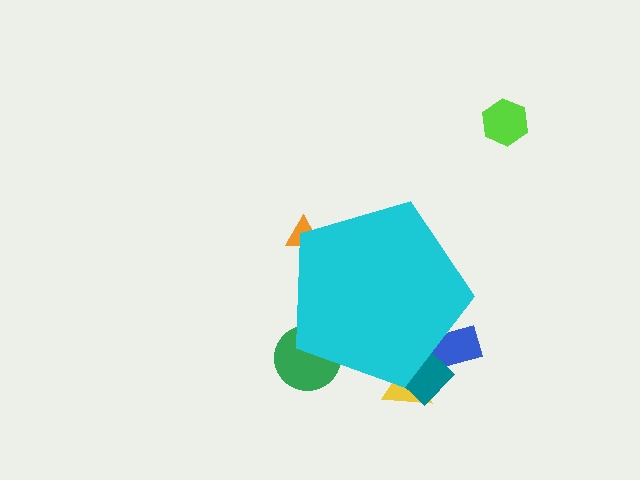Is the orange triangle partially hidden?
Yes, the orange triangle is partially hidden behind the cyan pentagon.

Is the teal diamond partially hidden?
Yes, the teal diamond is partially hidden behind the cyan pentagon.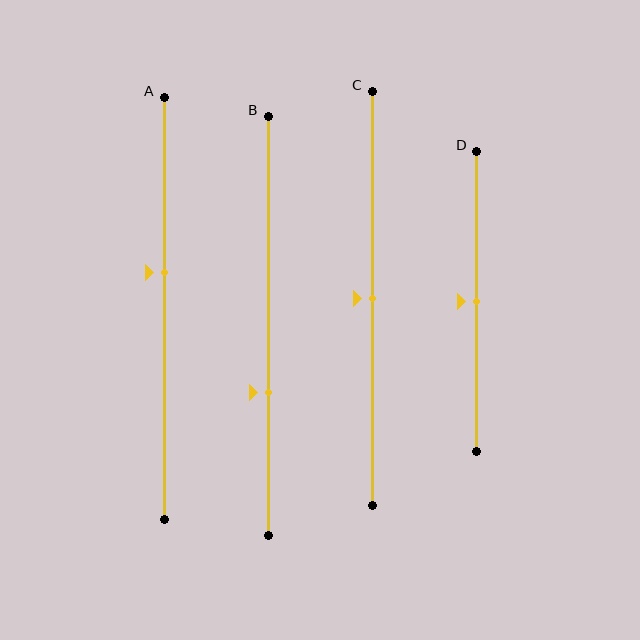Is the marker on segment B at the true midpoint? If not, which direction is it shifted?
No, the marker on segment B is shifted downward by about 16% of the segment length.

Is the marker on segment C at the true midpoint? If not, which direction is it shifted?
Yes, the marker on segment C is at the true midpoint.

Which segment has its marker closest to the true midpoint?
Segment C has its marker closest to the true midpoint.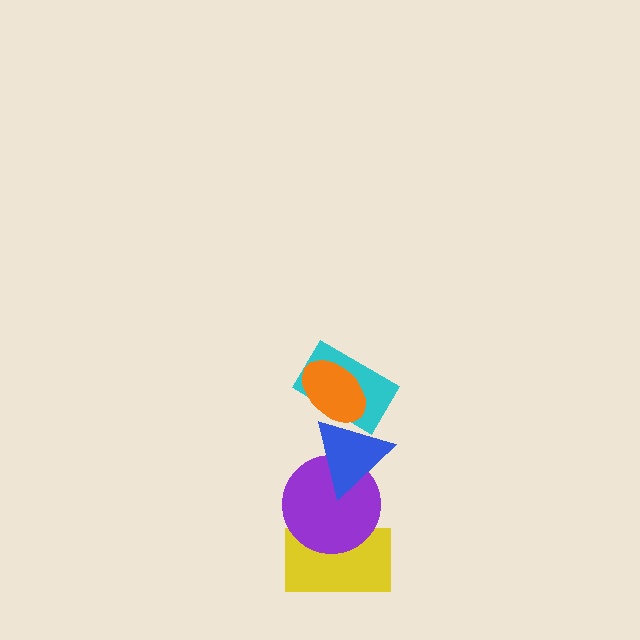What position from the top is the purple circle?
The purple circle is 4th from the top.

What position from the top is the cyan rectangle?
The cyan rectangle is 2nd from the top.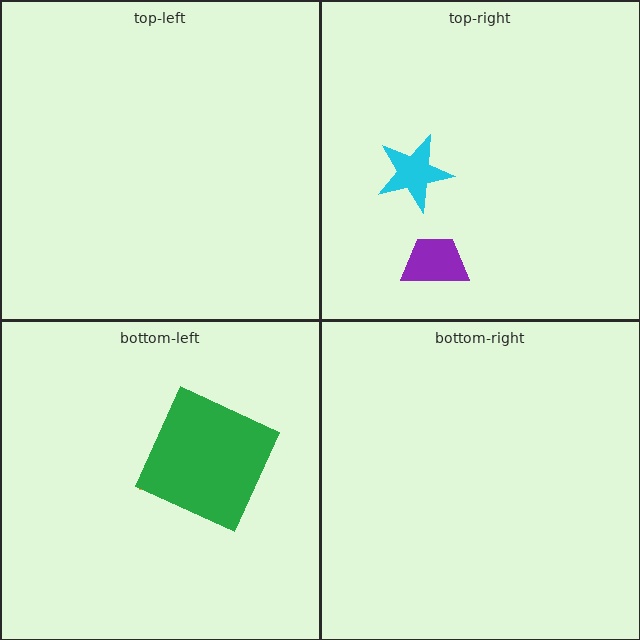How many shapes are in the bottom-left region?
2.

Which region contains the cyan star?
The top-right region.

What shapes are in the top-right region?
The cyan star, the purple trapezoid.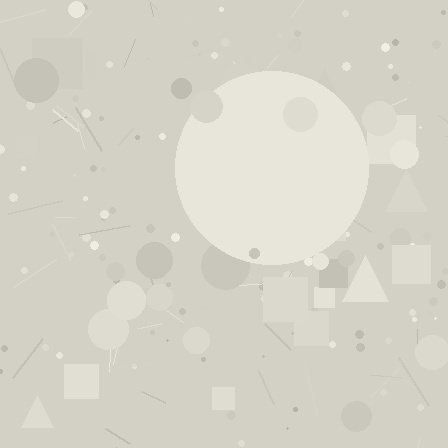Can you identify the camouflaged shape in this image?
The camouflaged shape is a circle.